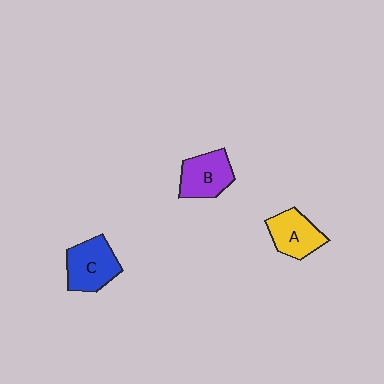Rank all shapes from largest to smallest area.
From largest to smallest: C (blue), B (purple), A (yellow).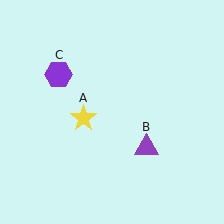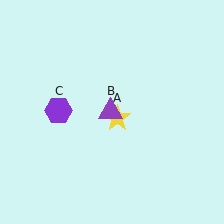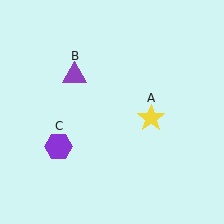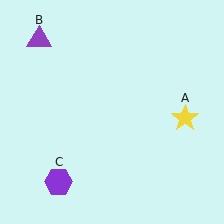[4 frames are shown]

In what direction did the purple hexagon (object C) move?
The purple hexagon (object C) moved down.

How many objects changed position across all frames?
3 objects changed position: yellow star (object A), purple triangle (object B), purple hexagon (object C).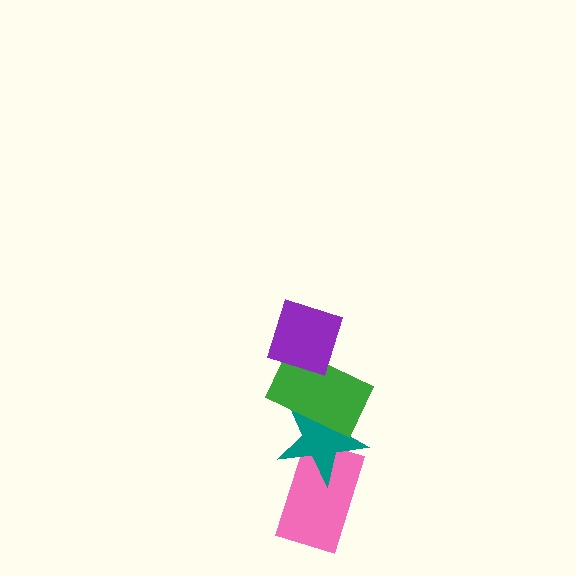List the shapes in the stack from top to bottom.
From top to bottom: the purple diamond, the green rectangle, the teal star, the pink rectangle.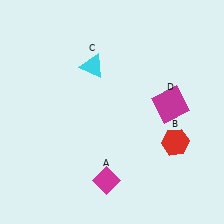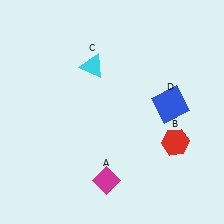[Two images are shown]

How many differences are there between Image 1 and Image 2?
There is 1 difference between the two images.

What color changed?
The square (D) changed from magenta in Image 1 to blue in Image 2.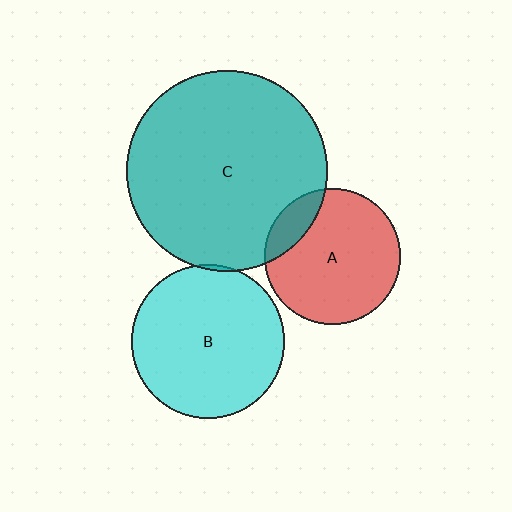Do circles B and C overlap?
Yes.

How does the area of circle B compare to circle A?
Approximately 1.3 times.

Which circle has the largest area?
Circle C (teal).